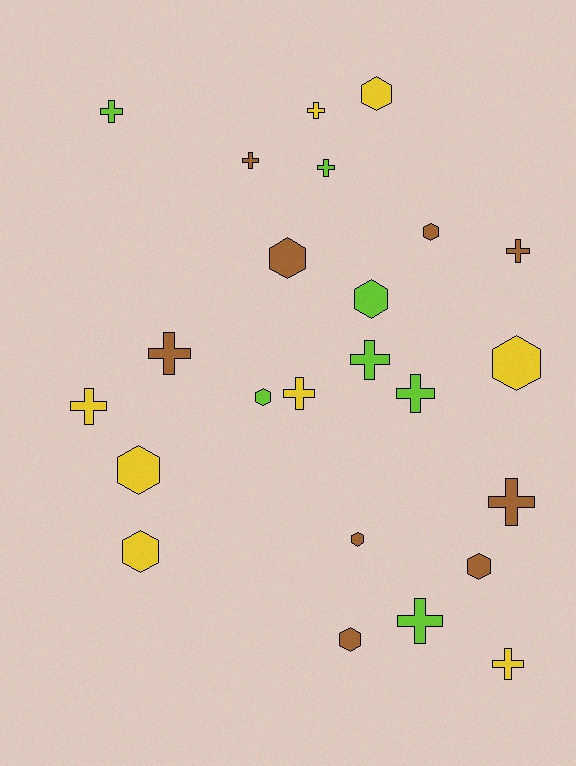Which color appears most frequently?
Brown, with 9 objects.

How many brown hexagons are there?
There are 5 brown hexagons.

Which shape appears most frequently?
Cross, with 13 objects.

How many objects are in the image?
There are 24 objects.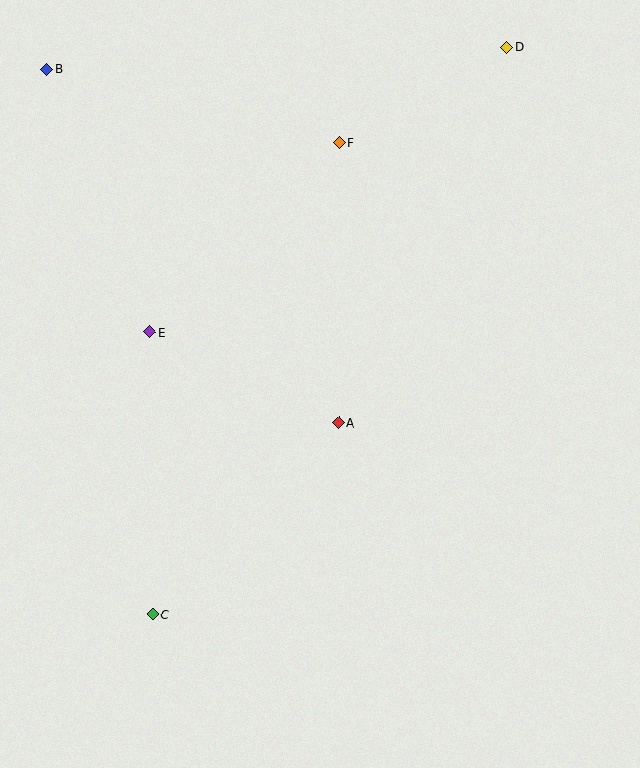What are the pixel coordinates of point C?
Point C is at (153, 614).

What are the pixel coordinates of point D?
Point D is at (507, 47).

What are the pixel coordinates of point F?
Point F is at (339, 143).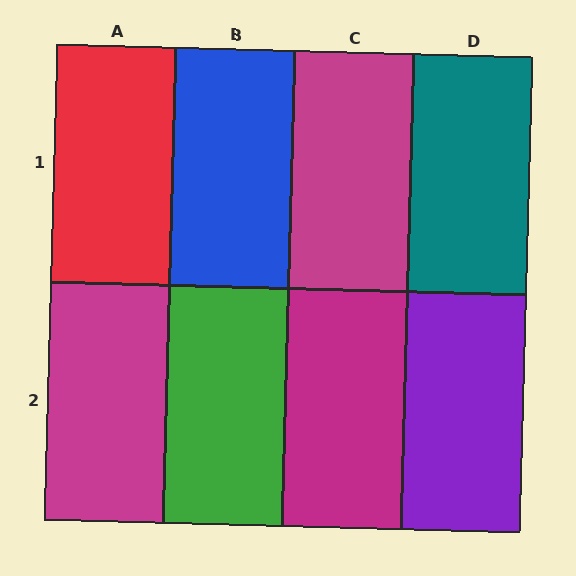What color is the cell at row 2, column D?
Purple.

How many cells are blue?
1 cell is blue.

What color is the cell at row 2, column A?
Magenta.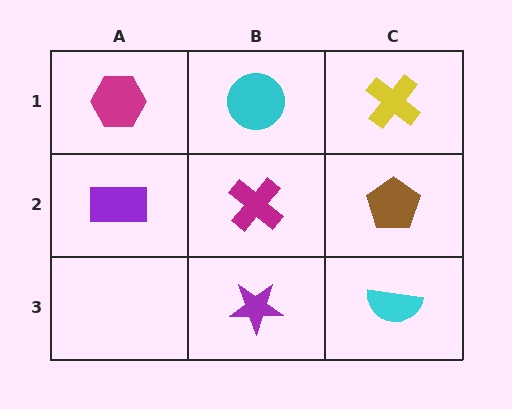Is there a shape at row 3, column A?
No, that cell is empty.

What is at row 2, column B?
A magenta cross.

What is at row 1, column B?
A cyan circle.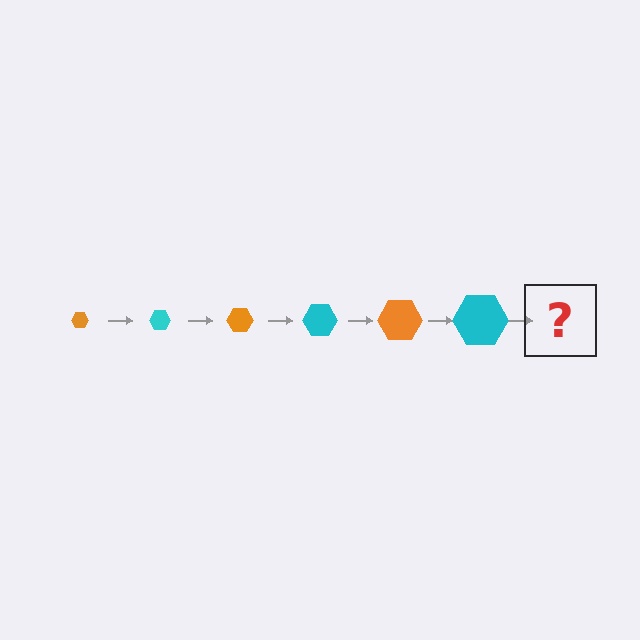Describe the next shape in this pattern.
It should be an orange hexagon, larger than the previous one.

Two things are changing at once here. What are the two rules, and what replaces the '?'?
The two rules are that the hexagon grows larger each step and the color cycles through orange and cyan. The '?' should be an orange hexagon, larger than the previous one.